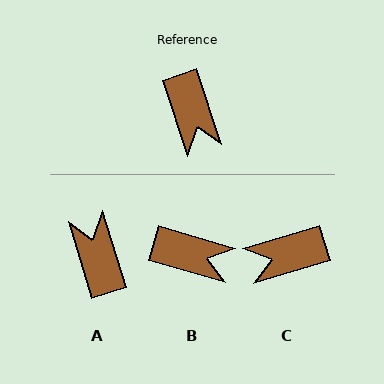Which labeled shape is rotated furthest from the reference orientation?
A, about 178 degrees away.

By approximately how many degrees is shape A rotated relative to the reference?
Approximately 178 degrees counter-clockwise.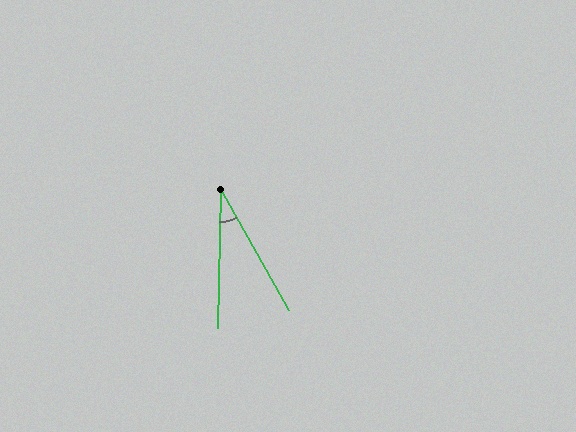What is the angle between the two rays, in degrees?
Approximately 31 degrees.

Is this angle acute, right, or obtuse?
It is acute.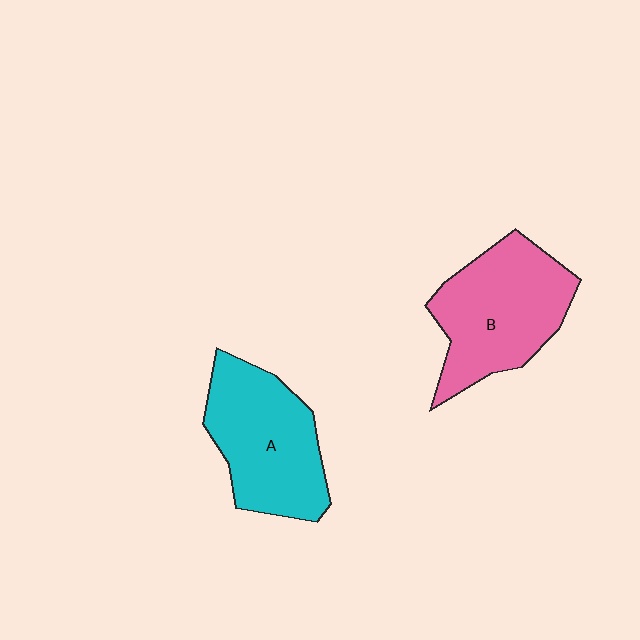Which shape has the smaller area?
Shape A (cyan).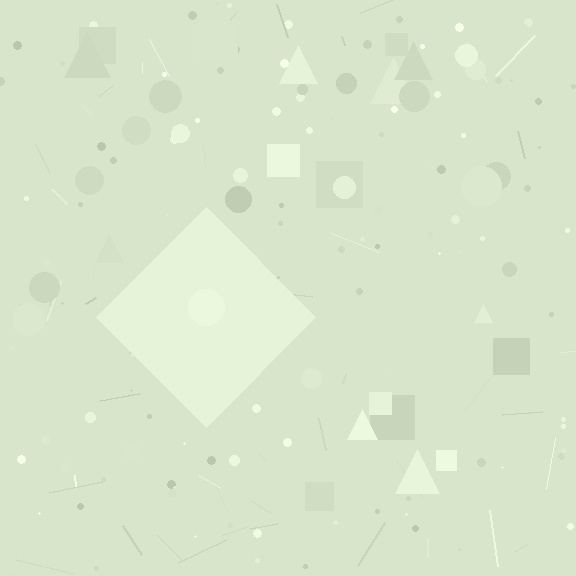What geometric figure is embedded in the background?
A diamond is embedded in the background.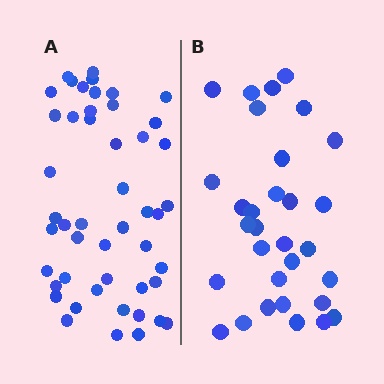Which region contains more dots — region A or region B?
Region A (the left region) has more dots.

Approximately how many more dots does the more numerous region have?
Region A has approximately 15 more dots than region B.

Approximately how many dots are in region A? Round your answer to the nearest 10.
About 50 dots. (The exact count is 48, which rounds to 50.)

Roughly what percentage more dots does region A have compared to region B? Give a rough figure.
About 55% more.